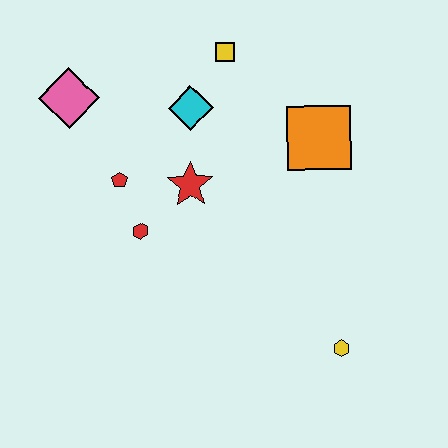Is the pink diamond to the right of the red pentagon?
No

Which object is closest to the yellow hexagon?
The orange square is closest to the yellow hexagon.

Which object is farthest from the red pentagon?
The yellow hexagon is farthest from the red pentagon.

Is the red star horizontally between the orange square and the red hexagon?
Yes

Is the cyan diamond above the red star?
Yes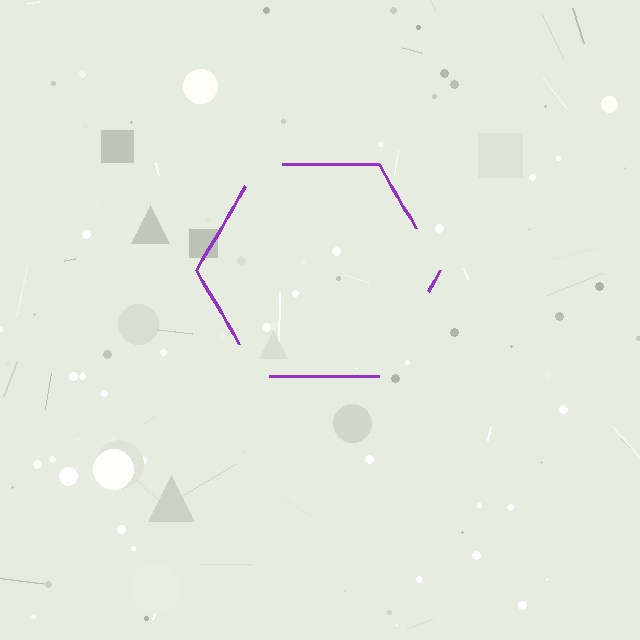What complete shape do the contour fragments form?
The contour fragments form a hexagon.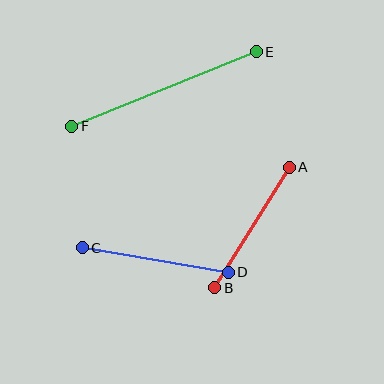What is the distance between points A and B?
The distance is approximately 142 pixels.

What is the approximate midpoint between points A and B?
The midpoint is at approximately (252, 228) pixels.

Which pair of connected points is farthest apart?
Points E and F are farthest apart.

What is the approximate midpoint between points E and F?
The midpoint is at approximately (164, 89) pixels.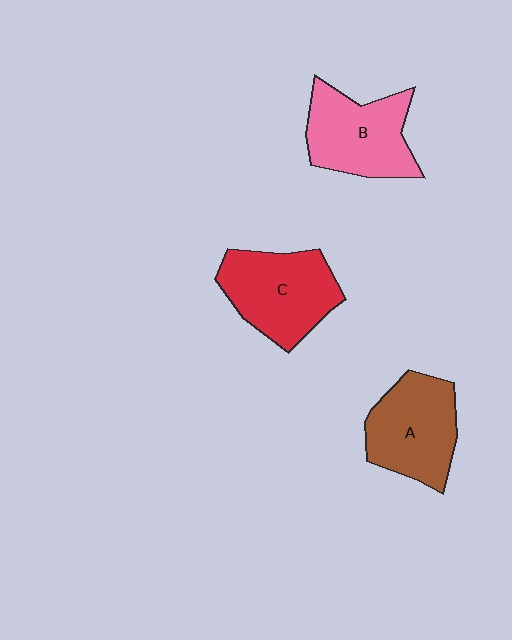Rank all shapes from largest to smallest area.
From largest to smallest: C (red), B (pink), A (brown).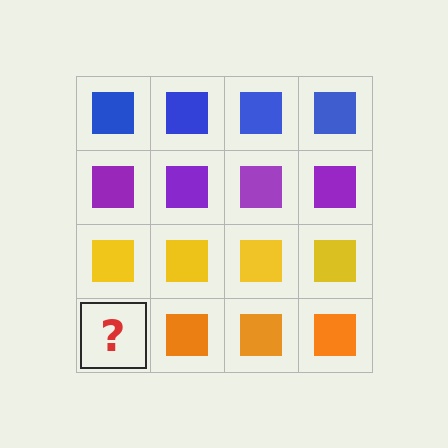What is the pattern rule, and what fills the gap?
The rule is that each row has a consistent color. The gap should be filled with an orange square.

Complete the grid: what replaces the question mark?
The question mark should be replaced with an orange square.